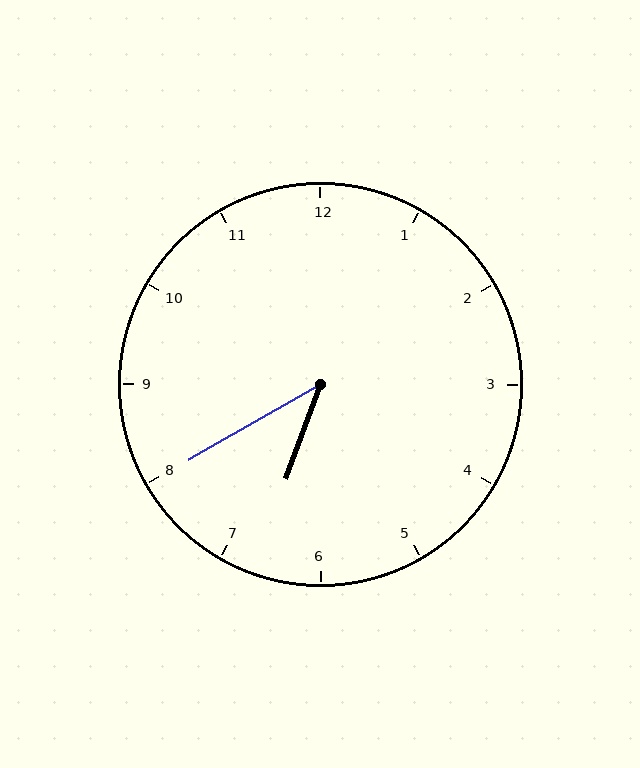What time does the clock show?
6:40.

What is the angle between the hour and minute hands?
Approximately 40 degrees.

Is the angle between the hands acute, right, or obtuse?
It is acute.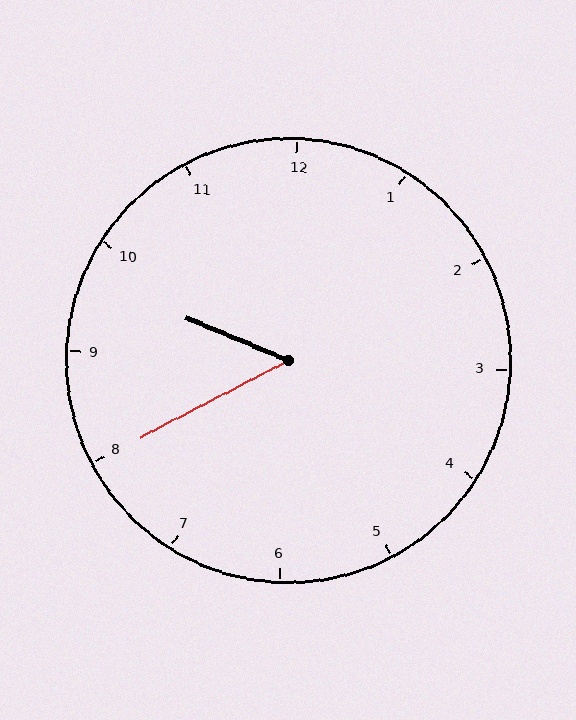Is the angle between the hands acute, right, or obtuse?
It is acute.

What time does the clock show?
9:40.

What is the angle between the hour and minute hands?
Approximately 50 degrees.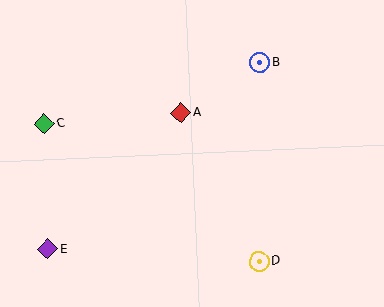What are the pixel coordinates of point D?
Point D is at (259, 262).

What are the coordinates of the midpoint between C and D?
The midpoint between C and D is at (152, 193).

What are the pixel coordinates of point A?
Point A is at (181, 112).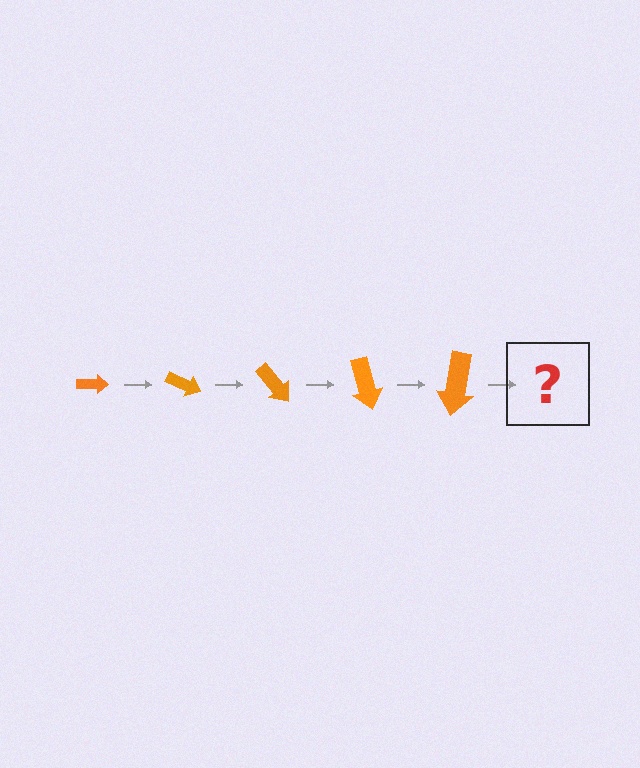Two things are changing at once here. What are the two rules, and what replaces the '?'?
The two rules are that the arrow grows larger each step and it rotates 25 degrees each step. The '?' should be an arrow, larger than the previous one and rotated 125 degrees from the start.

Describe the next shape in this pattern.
It should be an arrow, larger than the previous one and rotated 125 degrees from the start.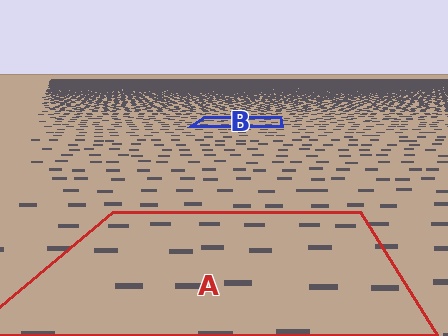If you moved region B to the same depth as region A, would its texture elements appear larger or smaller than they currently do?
They would appear larger. At a closer depth, the same texture elements are projected at a bigger on-screen size.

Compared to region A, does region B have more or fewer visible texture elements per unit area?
Region B has more texture elements per unit area — they are packed more densely because it is farther away.